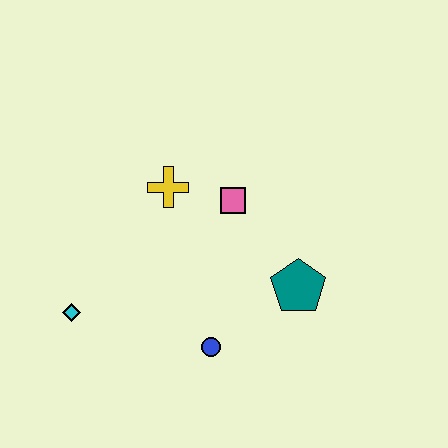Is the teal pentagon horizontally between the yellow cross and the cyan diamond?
No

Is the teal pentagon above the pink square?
No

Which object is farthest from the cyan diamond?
The teal pentagon is farthest from the cyan diamond.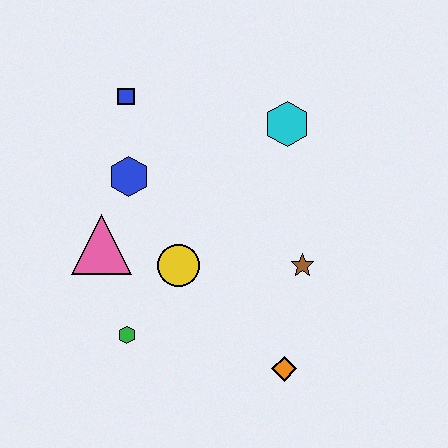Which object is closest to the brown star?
The orange diamond is closest to the brown star.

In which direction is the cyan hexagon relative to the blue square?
The cyan hexagon is to the right of the blue square.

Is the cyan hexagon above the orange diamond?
Yes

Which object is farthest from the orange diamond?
The blue square is farthest from the orange diamond.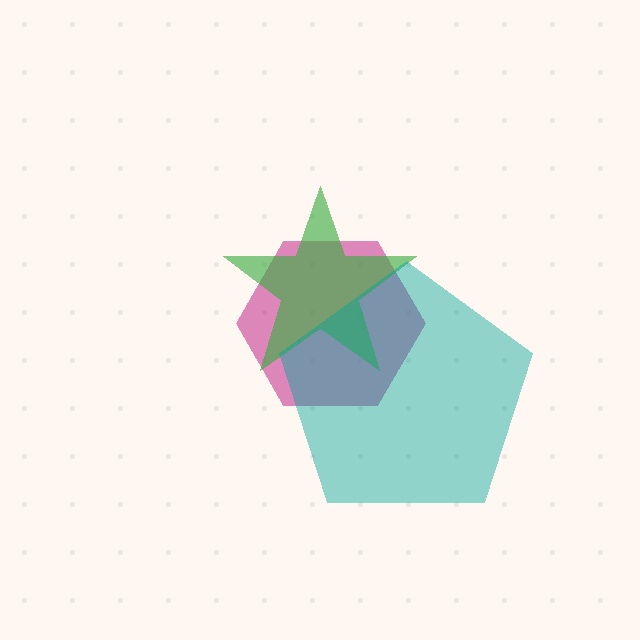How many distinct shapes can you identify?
There are 3 distinct shapes: a magenta hexagon, a green star, a teal pentagon.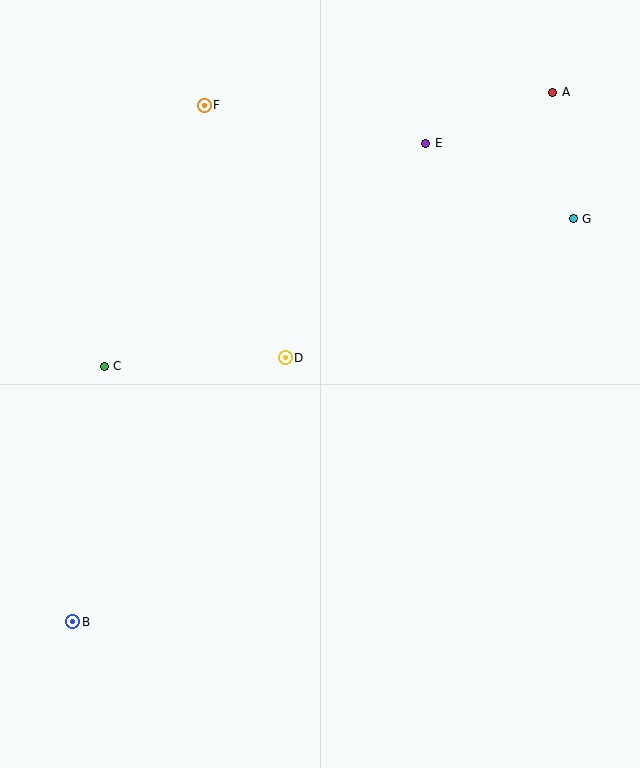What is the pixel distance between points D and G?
The distance between D and G is 320 pixels.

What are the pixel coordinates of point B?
Point B is at (73, 622).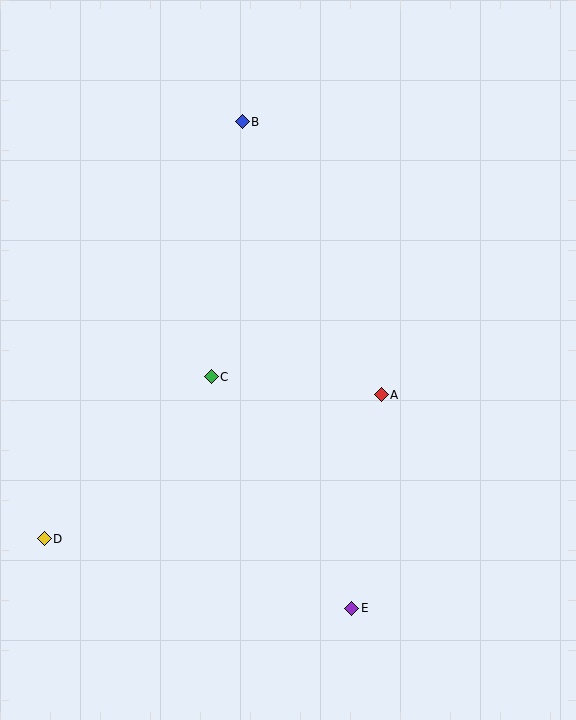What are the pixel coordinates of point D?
Point D is at (44, 539).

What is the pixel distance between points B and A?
The distance between B and A is 306 pixels.